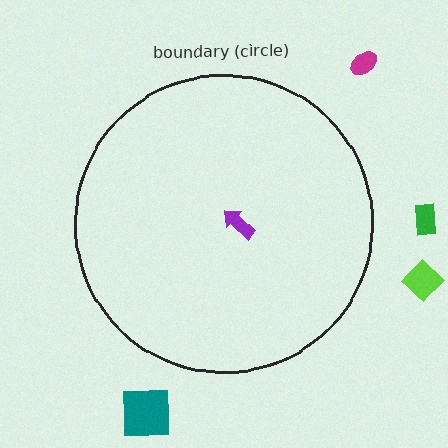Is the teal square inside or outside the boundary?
Outside.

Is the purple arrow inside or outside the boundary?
Inside.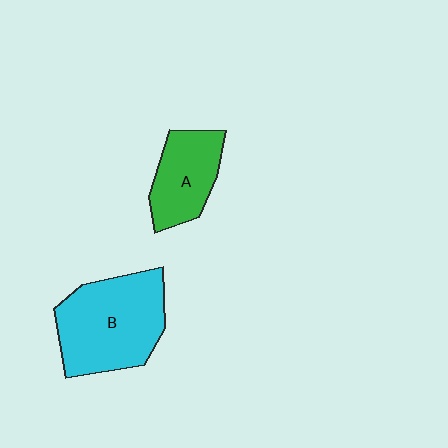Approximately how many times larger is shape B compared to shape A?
Approximately 1.7 times.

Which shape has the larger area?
Shape B (cyan).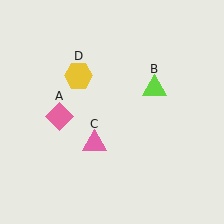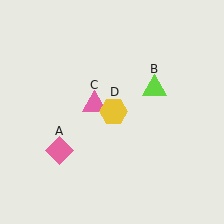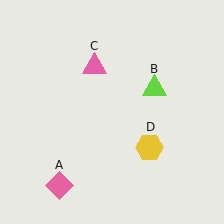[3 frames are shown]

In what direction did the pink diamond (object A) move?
The pink diamond (object A) moved down.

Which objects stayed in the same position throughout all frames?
Lime triangle (object B) remained stationary.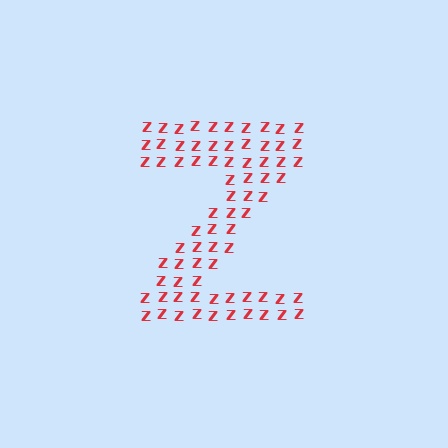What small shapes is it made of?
It is made of small letter Z's.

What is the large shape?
The large shape is the letter Z.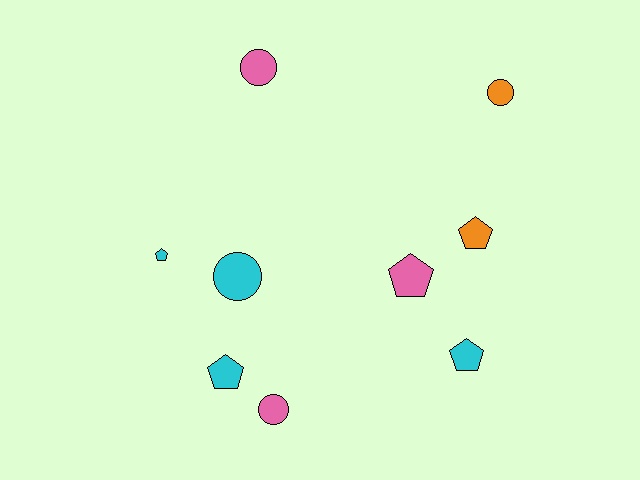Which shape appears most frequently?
Pentagon, with 5 objects.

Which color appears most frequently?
Cyan, with 4 objects.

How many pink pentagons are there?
There is 1 pink pentagon.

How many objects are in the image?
There are 9 objects.